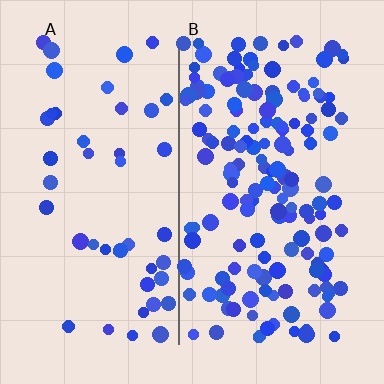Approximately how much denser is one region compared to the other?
Approximately 3.2× — region B over region A.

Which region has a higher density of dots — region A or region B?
B (the right).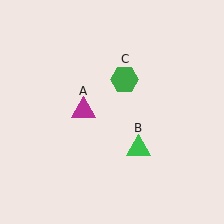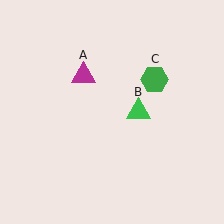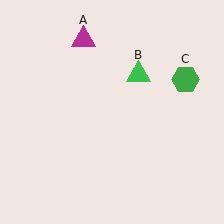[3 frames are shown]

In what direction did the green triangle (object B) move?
The green triangle (object B) moved up.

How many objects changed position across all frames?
3 objects changed position: magenta triangle (object A), green triangle (object B), green hexagon (object C).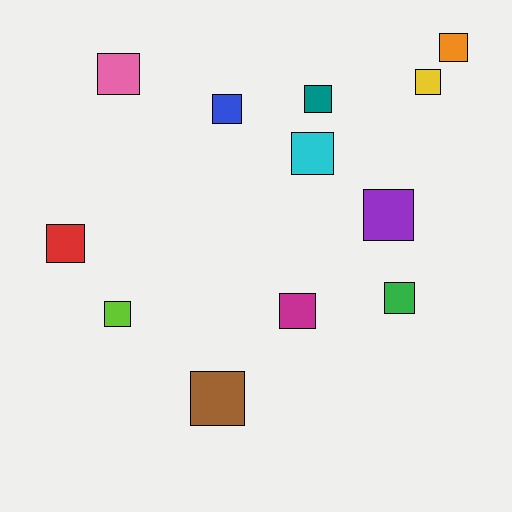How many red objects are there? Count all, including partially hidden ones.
There is 1 red object.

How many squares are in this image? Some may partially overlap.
There are 12 squares.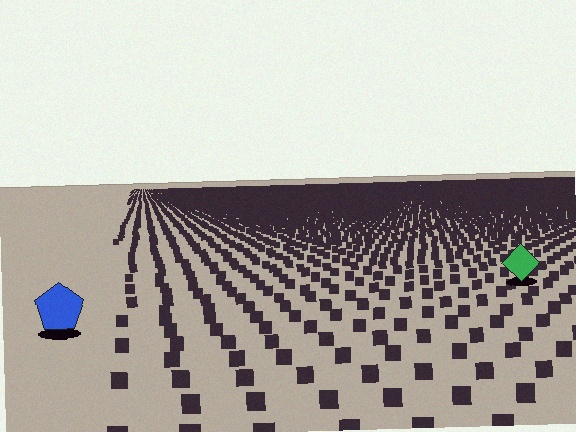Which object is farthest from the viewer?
The green diamond is farthest from the viewer. It appears smaller and the ground texture around it is denser.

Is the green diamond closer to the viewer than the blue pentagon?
No. The blue pentagon is closer — you can tell from the texture gradient: the ground texture is coarser near it.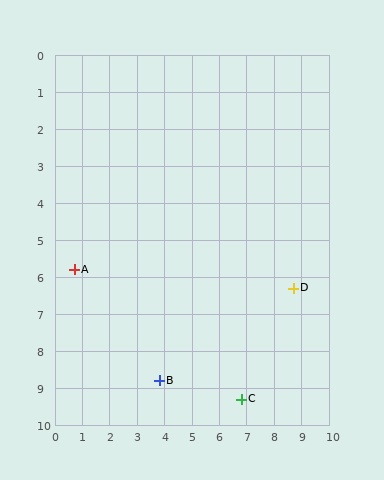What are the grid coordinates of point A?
Point A is at approximately (0.7, 5.8).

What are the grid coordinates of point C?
Point C is at approximately (6.8, 9.3).